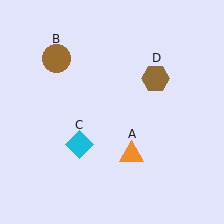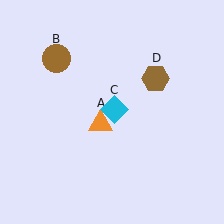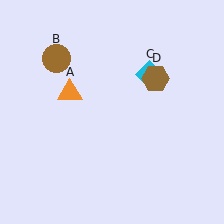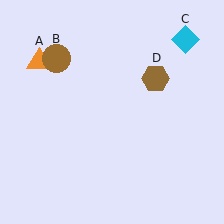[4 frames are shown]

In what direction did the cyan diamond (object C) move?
The cyan diamond (object C) moved up and to the right.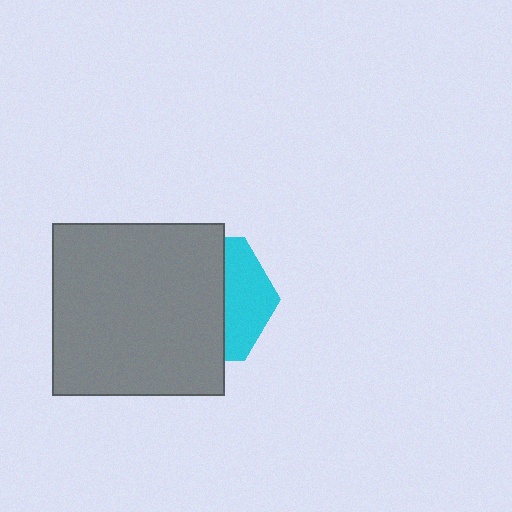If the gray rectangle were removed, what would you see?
You would see the complete cyan hexagon.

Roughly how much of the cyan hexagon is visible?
A small part of it is visible (roughly 35%).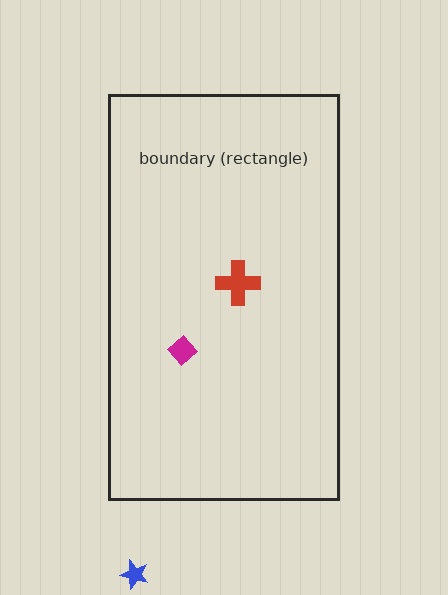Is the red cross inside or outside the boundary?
Inside.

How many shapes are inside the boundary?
2 inside, 1 outside.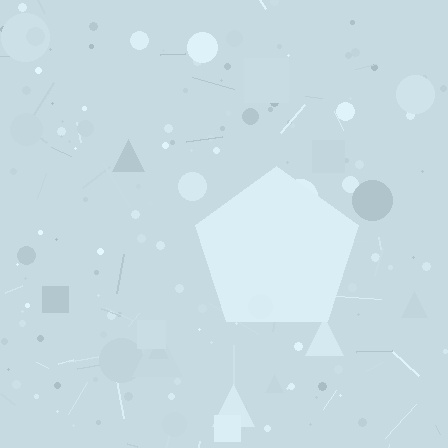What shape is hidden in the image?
A pentagon is hidden in the image.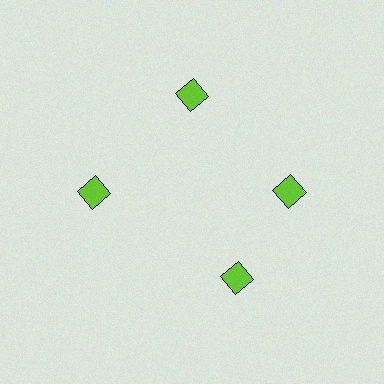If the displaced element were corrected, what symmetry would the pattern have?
It would have 4-fold rotational symmetry — the pattern would map onto itself every 90 degrees.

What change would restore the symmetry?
The symmetry would be restored by rotating it back into even spacing with its neighbors so that all 4 diamonds sit at equal angles and equal distance from the center.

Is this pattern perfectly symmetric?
No. The 4 lime diamonds are arranged in a ring, but one element near the 6 o'clock position is rotated out of alignment along the ring, breaking the 4-fold rotational symmetry.